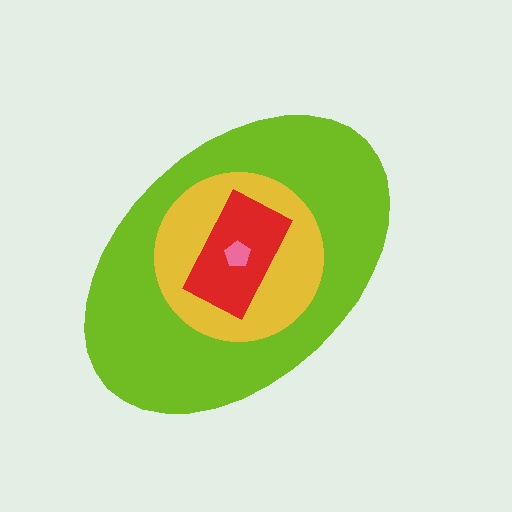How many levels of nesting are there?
4.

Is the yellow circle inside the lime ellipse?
Yes.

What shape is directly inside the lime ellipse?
The yellow circle.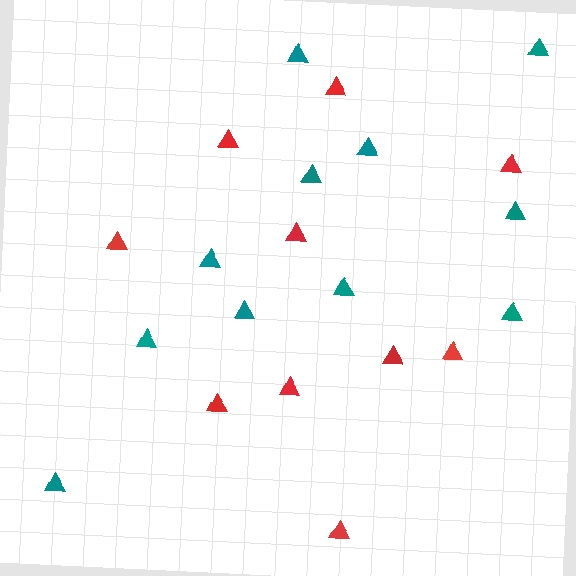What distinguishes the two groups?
There are 2 groups: one group of teal triangles (11) and one group of red triangles (10).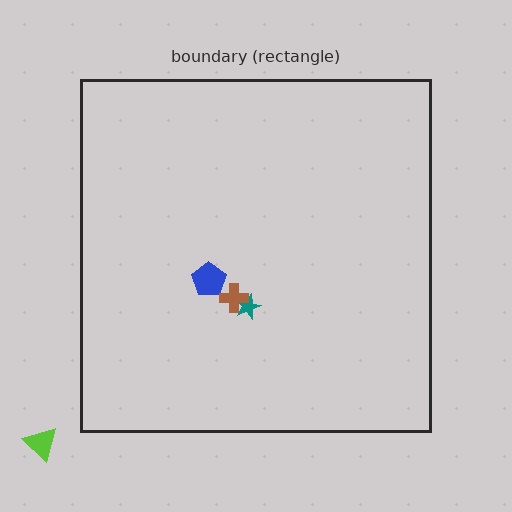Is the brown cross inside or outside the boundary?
Inside.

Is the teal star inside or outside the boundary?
Inside.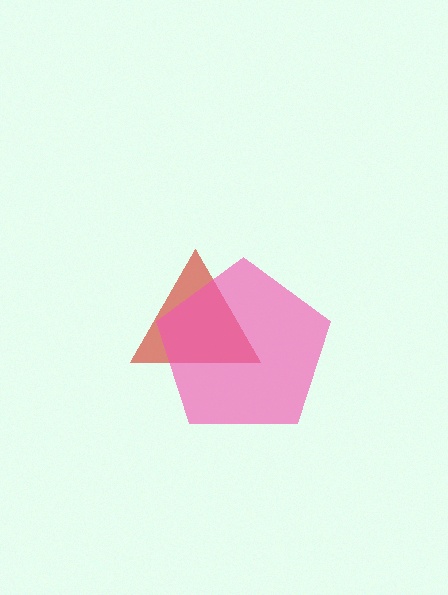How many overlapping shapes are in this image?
There are 2 overlapping shapes in the image.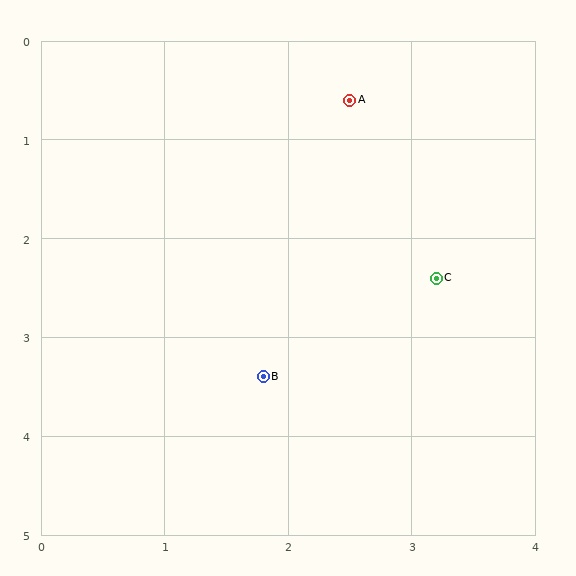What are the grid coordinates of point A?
Point A is at approximately (2.5, 0.6).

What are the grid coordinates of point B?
Point B is at approximately (1.8, 3.4).